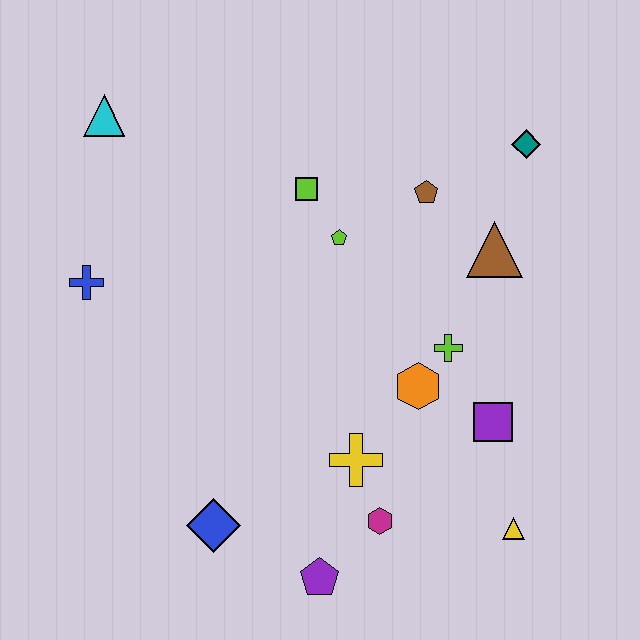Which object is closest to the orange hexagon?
The lime cross is closest to the orange hexagon.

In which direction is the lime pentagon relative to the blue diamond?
The lime pentagon is above the blue diamond.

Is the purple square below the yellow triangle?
No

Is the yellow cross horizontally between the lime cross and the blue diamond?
Yes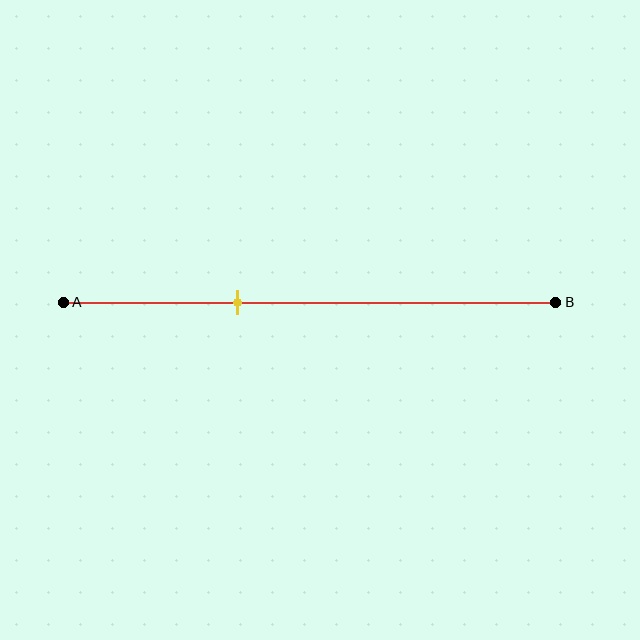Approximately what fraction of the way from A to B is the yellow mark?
The yellow mark is approximately 35% of the way from A to B.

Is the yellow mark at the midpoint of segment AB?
No, the mark is at about 35% from A, not at the 50% midpoint.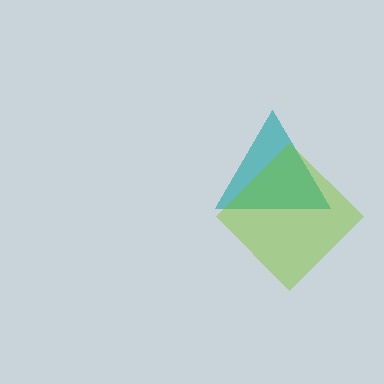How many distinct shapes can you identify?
There are 2 distinct shapes: a teal triangle, a lime diamond.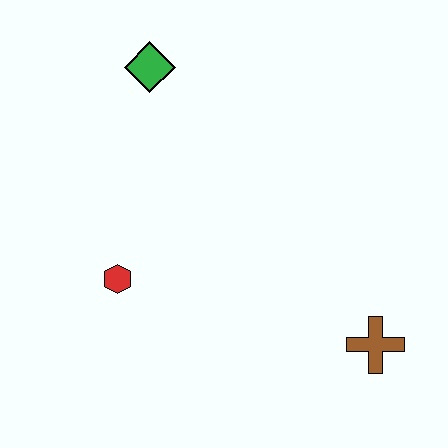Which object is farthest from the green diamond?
The brown cross is farthest from the green diamond.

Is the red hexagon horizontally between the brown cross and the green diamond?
No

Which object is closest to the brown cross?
The red hexagon is closest to the brown cross.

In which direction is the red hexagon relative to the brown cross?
The red hexagon is to the left of the brown cross.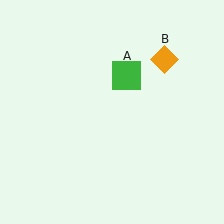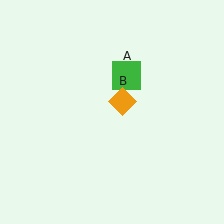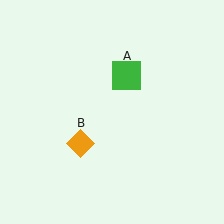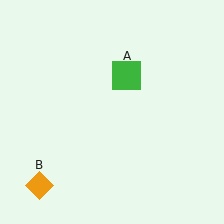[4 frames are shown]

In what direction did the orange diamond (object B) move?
The orange diamond (object B) moved down and to the left.